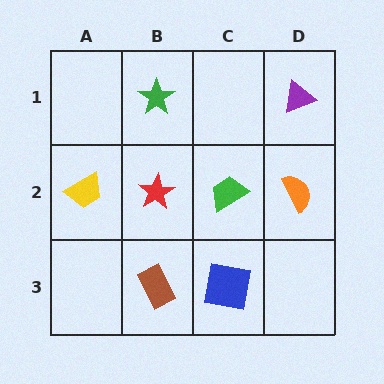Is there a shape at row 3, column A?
No, that cell is empty.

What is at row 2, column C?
A green trapezoid.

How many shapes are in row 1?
2 shapes.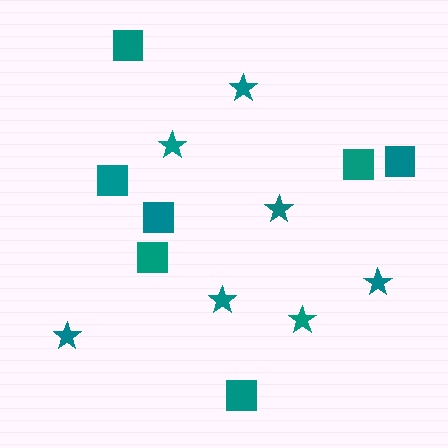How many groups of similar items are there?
There are 2 groups: one group of squares (7) and one group of stars (7).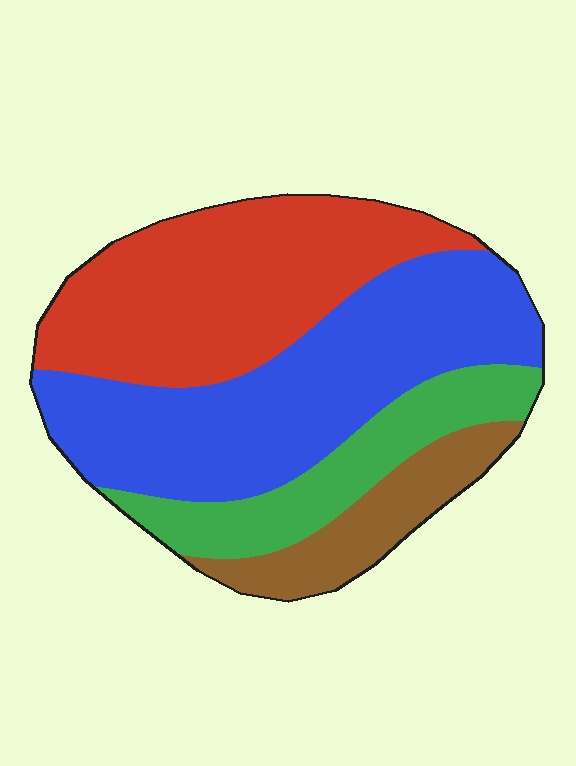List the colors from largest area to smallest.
From largest to smallest: blue, red, green, brown.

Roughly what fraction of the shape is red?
Red takes up about one third (1/3) of the shape.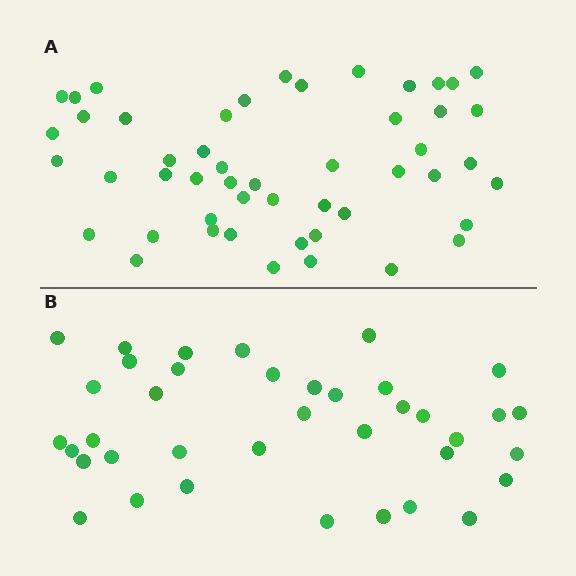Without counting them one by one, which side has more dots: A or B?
Region A (the top region) has more dots.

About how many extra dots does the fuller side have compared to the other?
Region A has roughly 12 or so more dots than region B.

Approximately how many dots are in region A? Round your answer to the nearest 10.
About 50 dots.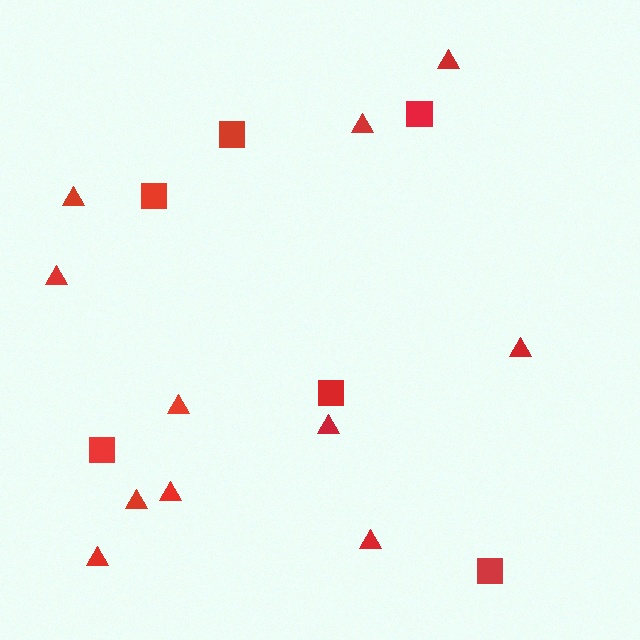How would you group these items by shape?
There are 2 groups: one group of triangles (11) and one group of squares (6).